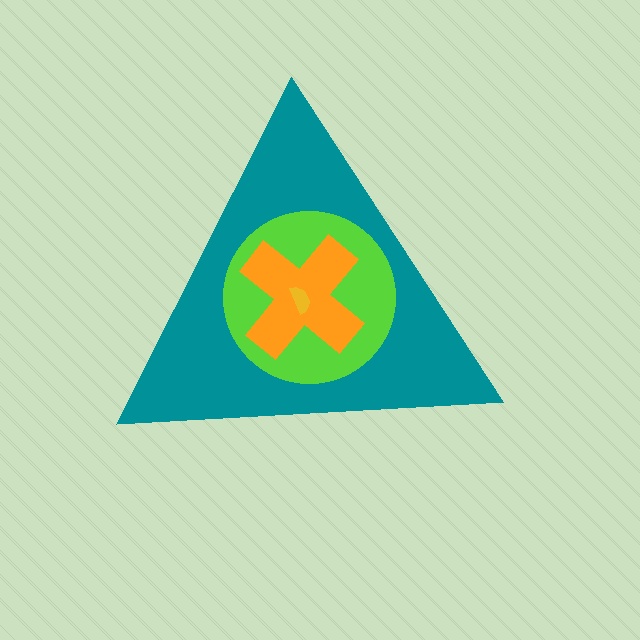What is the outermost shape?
The teal triangle.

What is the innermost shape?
The yellow semicircle.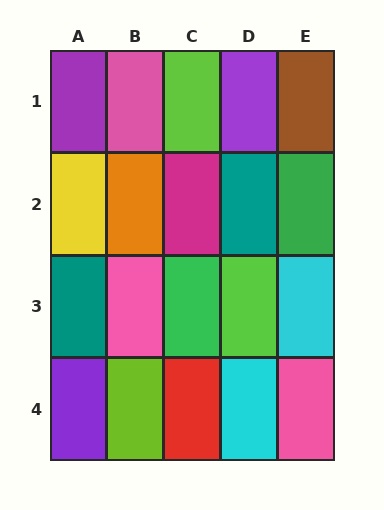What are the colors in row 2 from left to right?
Yellow, orange, magenta, teal, green.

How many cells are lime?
3 cells are lime.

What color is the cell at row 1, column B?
Pink.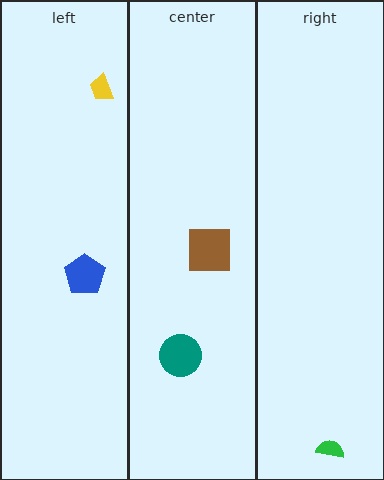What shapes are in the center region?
The teal circle, the brown square.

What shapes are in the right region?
The green semicircle.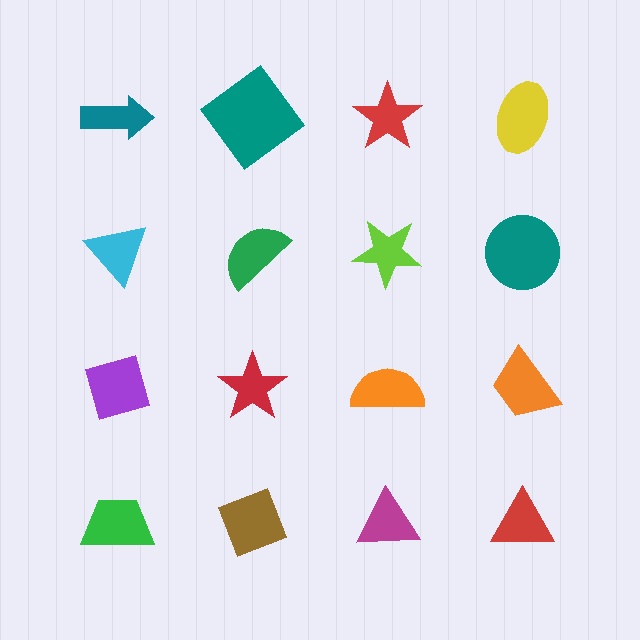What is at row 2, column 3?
A lime star.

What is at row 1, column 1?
A teal arrow.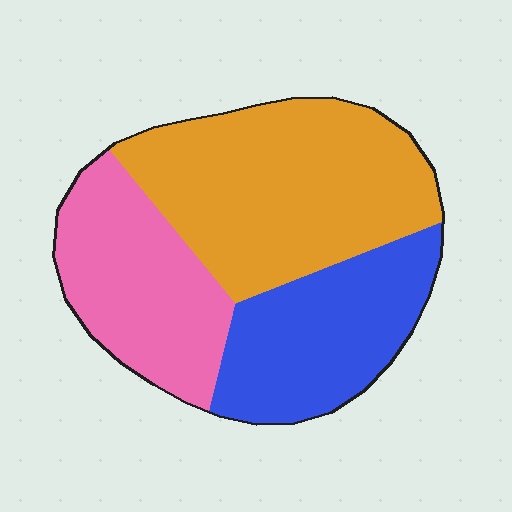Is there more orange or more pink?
Orange.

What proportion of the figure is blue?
Blue covers around 30% of the figure.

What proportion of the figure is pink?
Pink takes up between a quarter and a half of the figure.